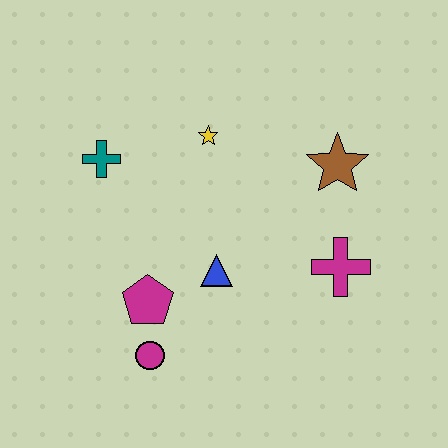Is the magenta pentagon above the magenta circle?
Yes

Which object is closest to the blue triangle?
The magenta pentagon is closest to the blue triangle.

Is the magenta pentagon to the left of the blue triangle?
Yes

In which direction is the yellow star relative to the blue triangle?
The yellow star is above the blue triangle.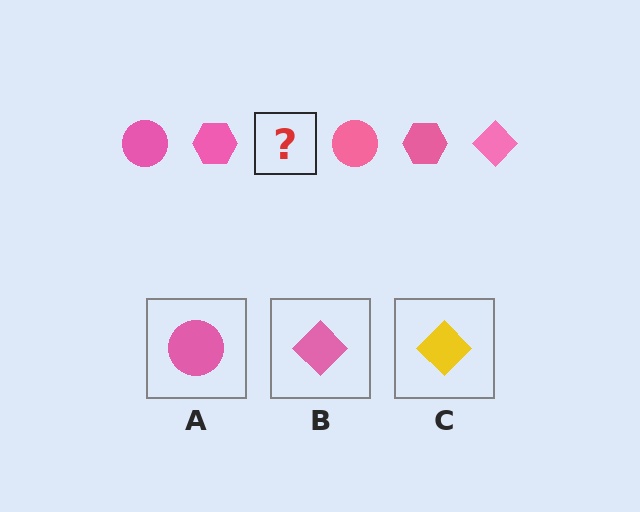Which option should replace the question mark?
Option B.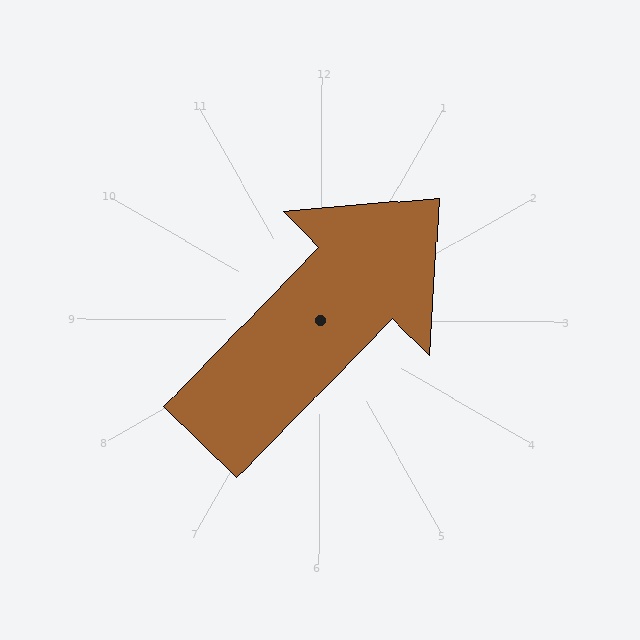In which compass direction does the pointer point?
Northeast.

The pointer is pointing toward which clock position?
Roughly 1 o'clock.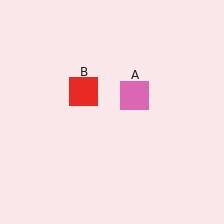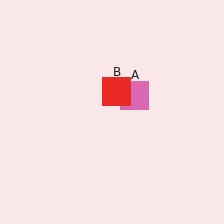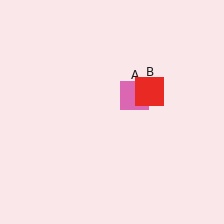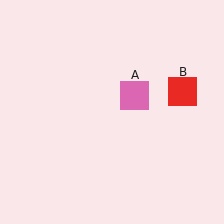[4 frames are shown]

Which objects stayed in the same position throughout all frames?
Pink square (object A) remained stationary.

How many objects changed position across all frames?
1 object changed position: red square (object B).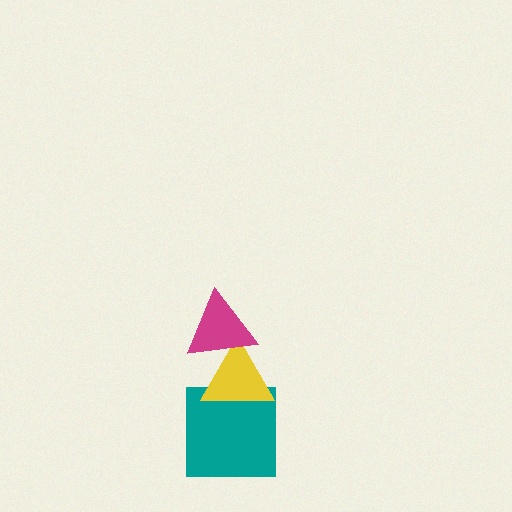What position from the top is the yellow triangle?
The yellow triangle is 2nd from the top.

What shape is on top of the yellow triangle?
The magenta triangle is on top of the yellow triangle.